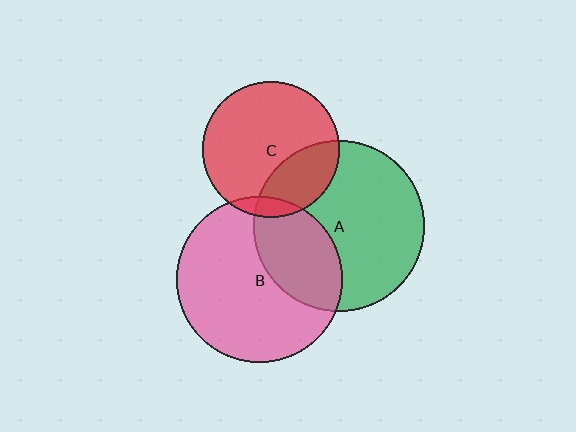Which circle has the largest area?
Circle A (green).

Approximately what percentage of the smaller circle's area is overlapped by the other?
Approximately 30%.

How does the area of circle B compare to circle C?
Approximately 1.5 times.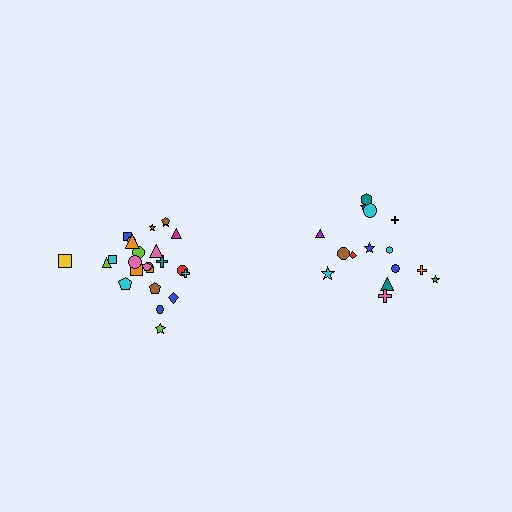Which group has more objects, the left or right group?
The left group.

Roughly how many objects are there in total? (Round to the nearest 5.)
Roughly 40 objects in total.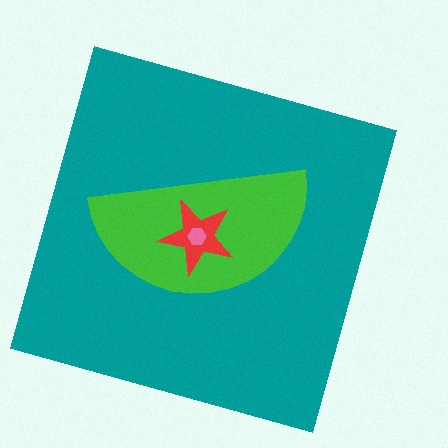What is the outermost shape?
The teal square.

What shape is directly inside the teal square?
The green semicircle.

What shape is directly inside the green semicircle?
The red star.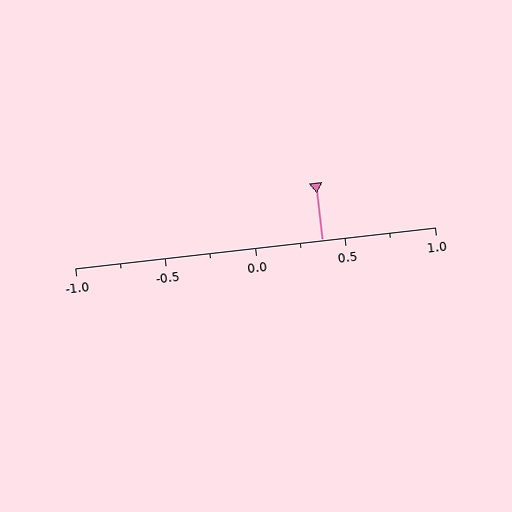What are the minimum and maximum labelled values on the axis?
The axis runs from -1.0 to 1.0.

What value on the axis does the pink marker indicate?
The marker indicates approximately 0.38.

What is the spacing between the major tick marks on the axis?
The major ticks are spaced 0.5 apart.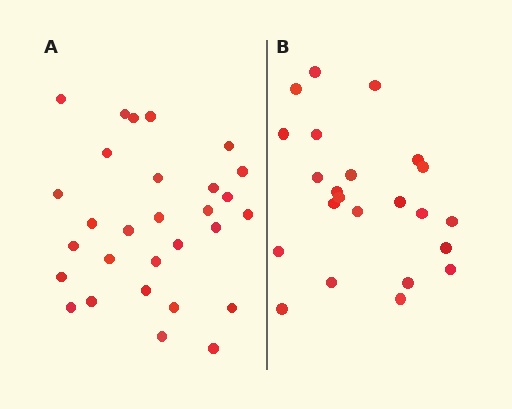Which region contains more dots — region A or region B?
Region A (the left region) has more dots.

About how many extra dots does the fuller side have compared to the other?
Region A has about 6 more dots than region B.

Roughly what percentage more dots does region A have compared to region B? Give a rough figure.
About 25% more.